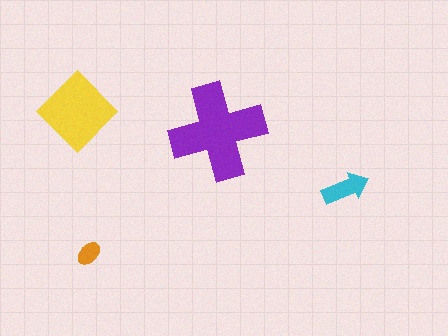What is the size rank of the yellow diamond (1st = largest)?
2nd.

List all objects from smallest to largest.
The orange ellipse, the cyan arrow, the yellow diamond, the purple cross.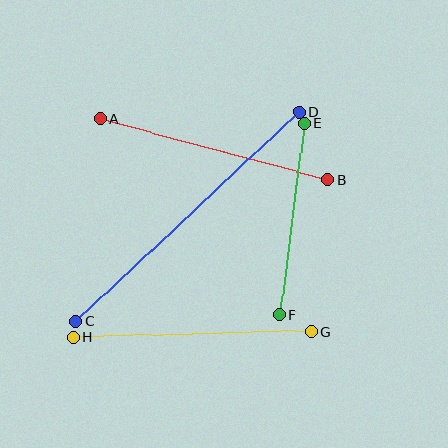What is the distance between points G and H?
The distance is approximately 238 pixels.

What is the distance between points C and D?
The distance is approximately 306 pixels.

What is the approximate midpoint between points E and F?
The midpoint is at approximately (292, 219) pixels.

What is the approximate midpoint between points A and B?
The midpoint is at approximately (214, 149) pixels.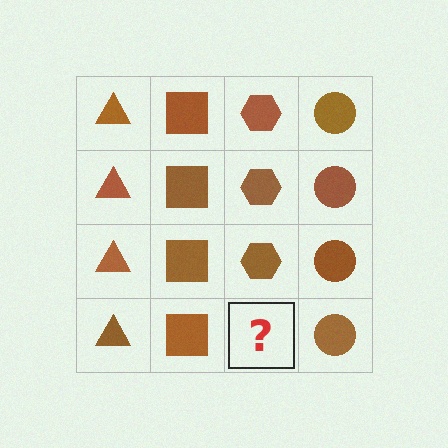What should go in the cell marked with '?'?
The missing cell should contain a brown hexagon.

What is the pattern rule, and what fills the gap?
The rule is that each column has a consistent shape. The gap should be filled with a brown hexagon.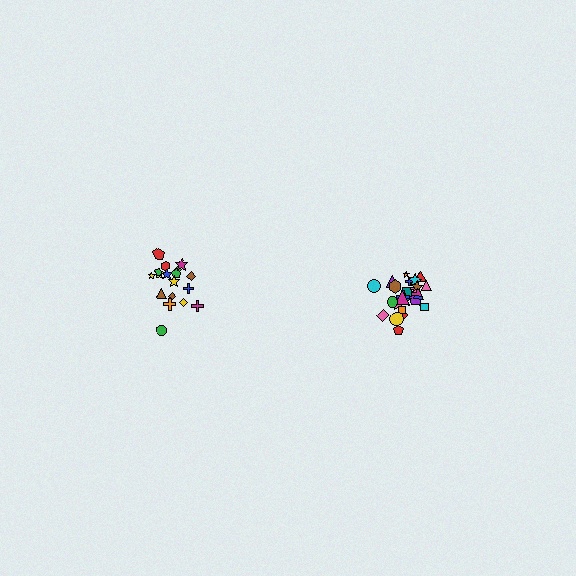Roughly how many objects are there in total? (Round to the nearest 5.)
Roughly 45 objects in total.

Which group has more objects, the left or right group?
The right group.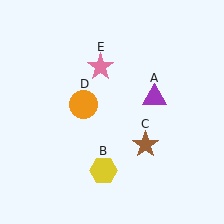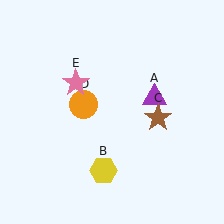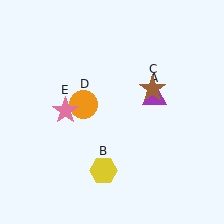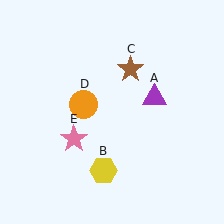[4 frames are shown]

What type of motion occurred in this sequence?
The brown star (object C), pink star (object E) rotated counterclockwise around the center of the scene.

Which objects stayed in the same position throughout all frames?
Purple triangle (object A) and yellow hexagon (object B) and orange circle (object D) remained stationary.